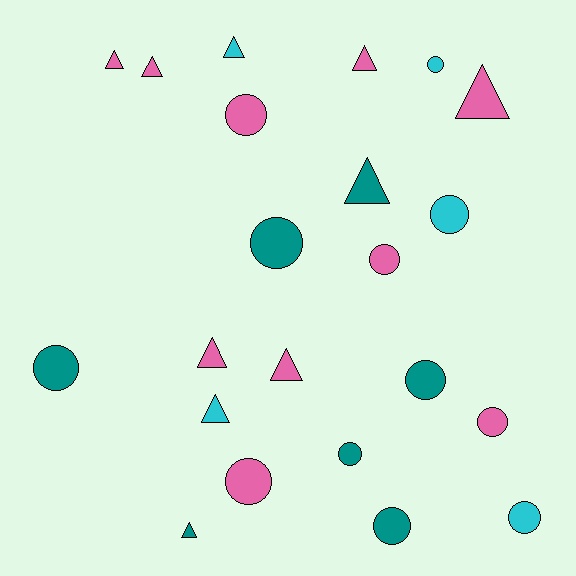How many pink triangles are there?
There are 6 pink triangles.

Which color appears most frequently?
Pink, with 10 objects.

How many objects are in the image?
There are 22 objects.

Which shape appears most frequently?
Circle, with 12 objects.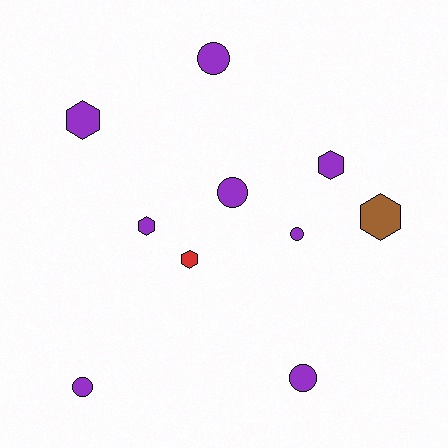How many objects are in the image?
There are 10 objects.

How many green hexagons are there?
There are no green hexagons.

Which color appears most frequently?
Purple, with 8 objects.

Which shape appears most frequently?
Hexagon, with 5 objects.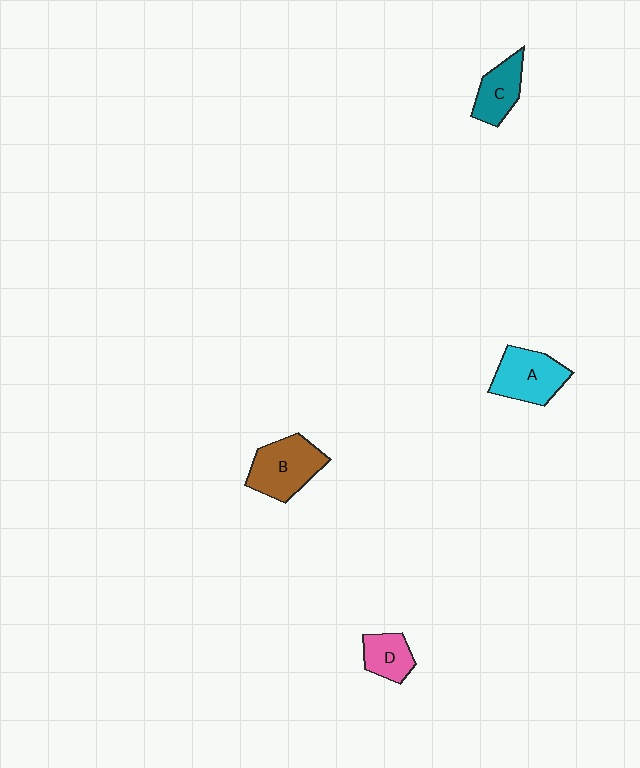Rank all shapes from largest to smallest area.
From largest to smallest: B (brown), A (cyan), C (teal), D (pink).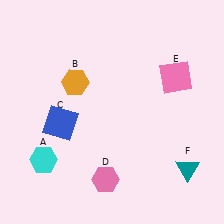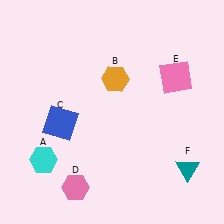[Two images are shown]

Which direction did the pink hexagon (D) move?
The pink hexagon (D) moved left.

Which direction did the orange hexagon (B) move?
The orange hexagon (B) moved right.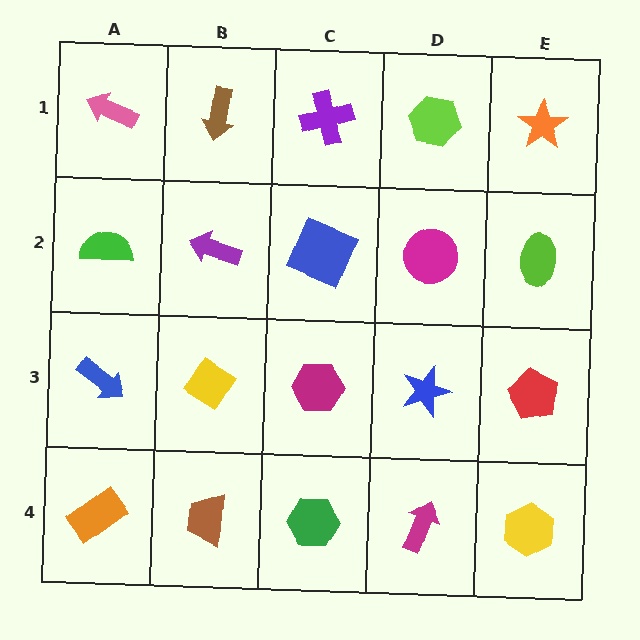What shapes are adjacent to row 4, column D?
A blue star (row 3, column D), a green hexagon (row 4, column C), a yellow hexagon (row 4, column E).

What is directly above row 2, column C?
A purple cross.